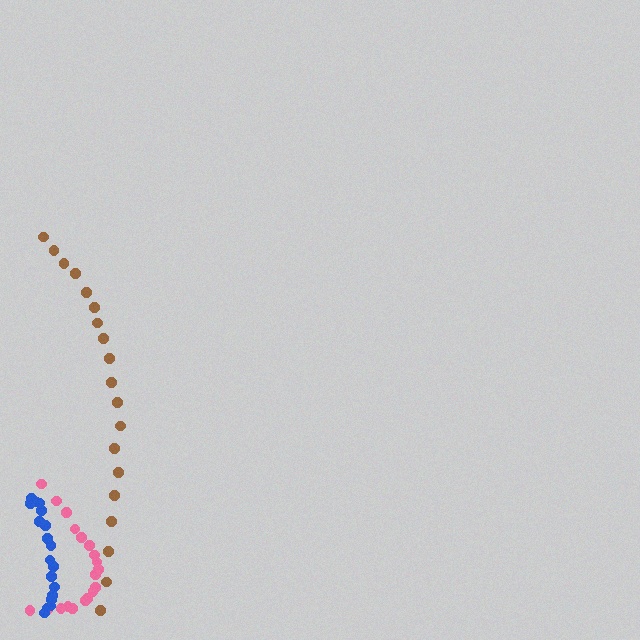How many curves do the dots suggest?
There are 3 distinct paths.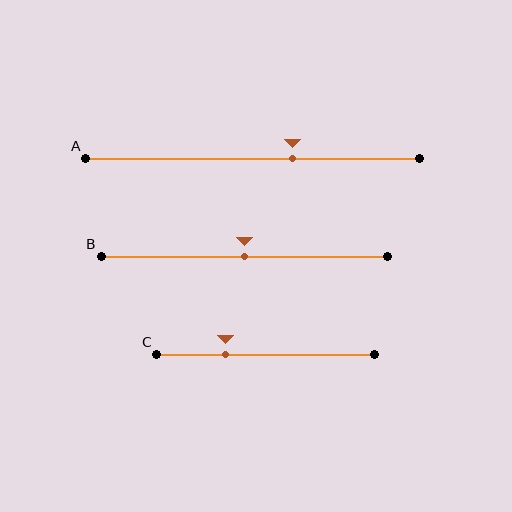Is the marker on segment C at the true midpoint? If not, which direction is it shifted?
No, the marker on segment C is shifted to the left by about 19% of the segment length.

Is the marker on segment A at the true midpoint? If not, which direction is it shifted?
No, the marker on segment A is shifted to the right by about 12% of the segment length.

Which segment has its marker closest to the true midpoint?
Segment B has its marker closest to the true midpoint.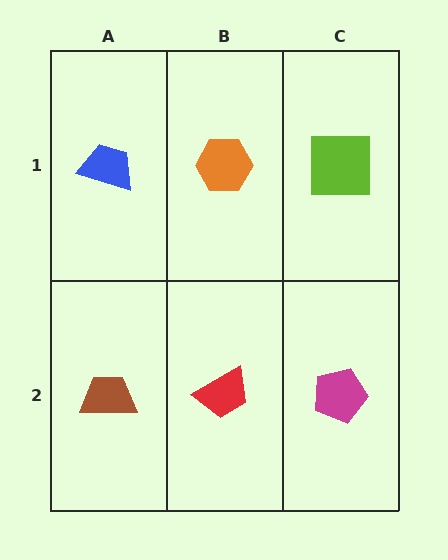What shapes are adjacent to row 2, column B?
An orange hexagon (row 1, column B), a brown trapezoid (row 2, column A), a magenta pentagon (row 2, column C).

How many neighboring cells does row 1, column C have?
2.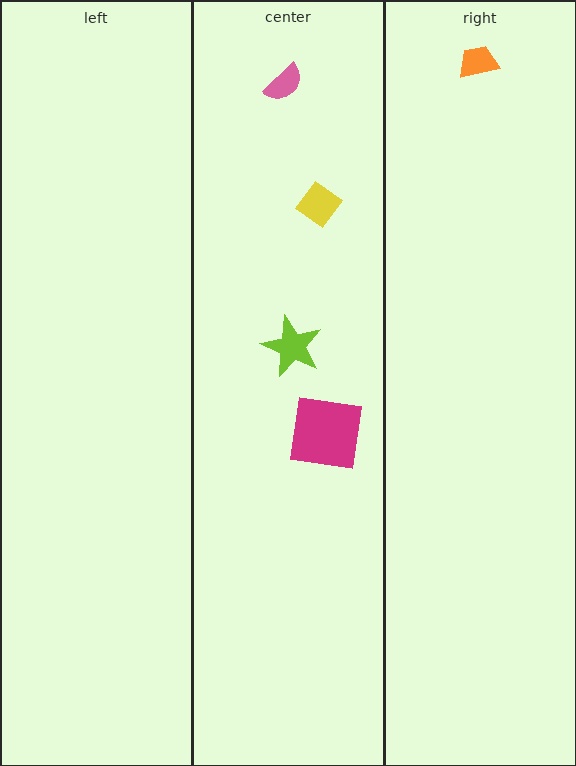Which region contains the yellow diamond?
The center region.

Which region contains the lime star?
The center region.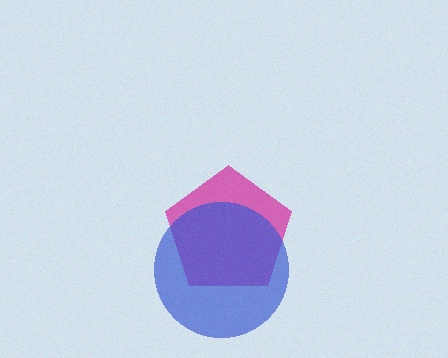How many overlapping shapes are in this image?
There are 2 overlapping shapes in the image.